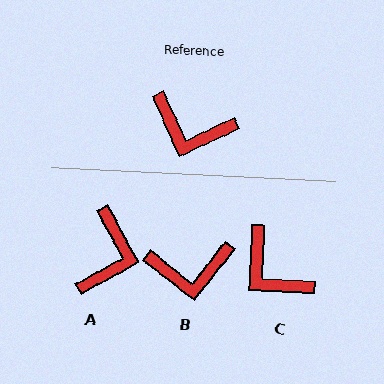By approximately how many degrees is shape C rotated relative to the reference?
Approximately 28 degrees clockwise.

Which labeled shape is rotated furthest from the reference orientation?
A, about 94 degrees away.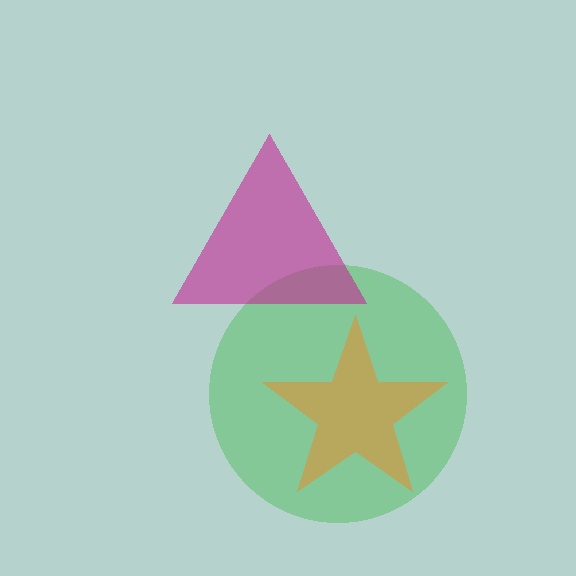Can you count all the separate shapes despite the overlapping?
Yes, there are 3 separate shapes.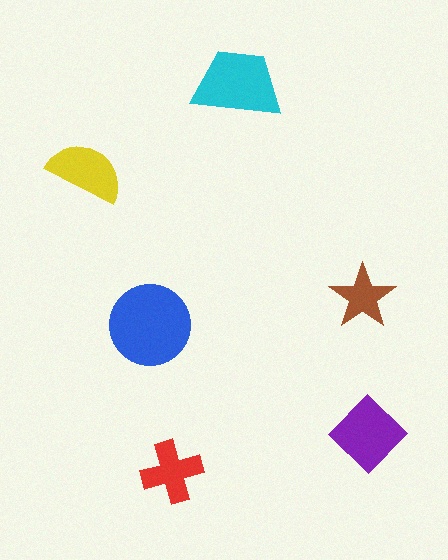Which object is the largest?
The blue circle.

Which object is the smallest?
The brown star.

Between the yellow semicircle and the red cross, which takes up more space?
The yellow semicircle.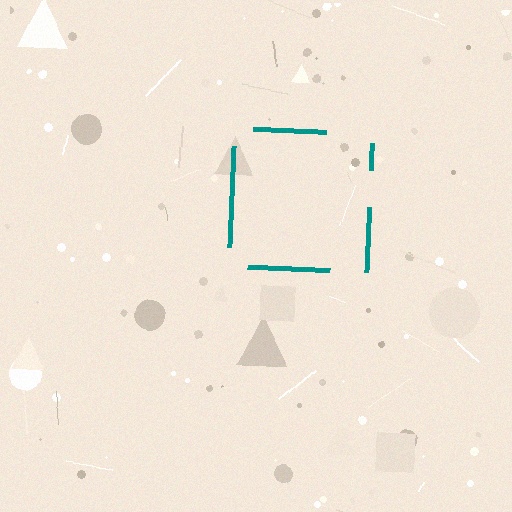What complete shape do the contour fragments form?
The contour fragments form a square.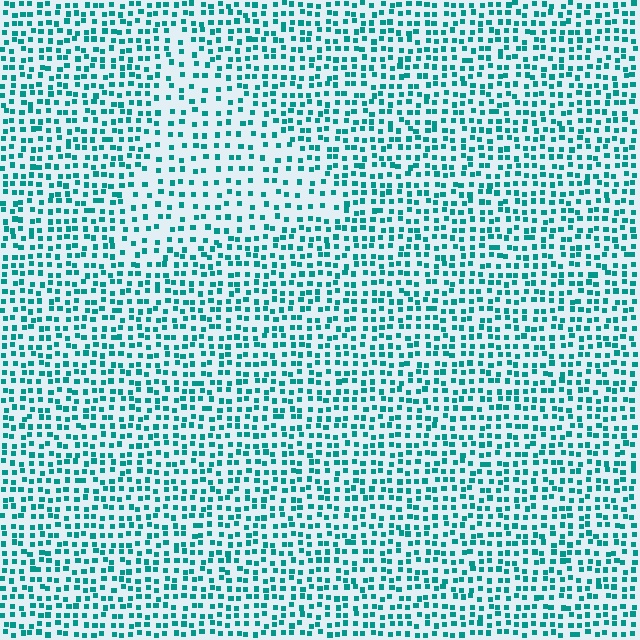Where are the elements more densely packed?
The elements are more densely packed outside the triangle boundary.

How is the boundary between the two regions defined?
The boundary is defined by a change in element density (approximately 1.7x ratio). All elements are the same color, size, and shape.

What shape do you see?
I see a triangle.